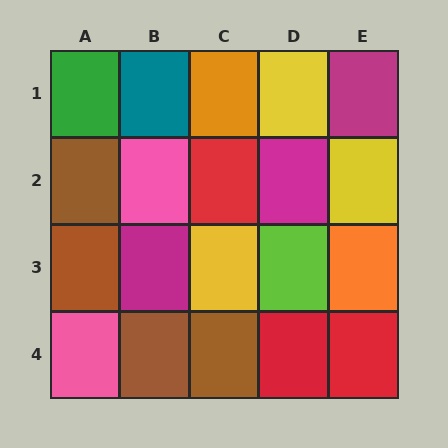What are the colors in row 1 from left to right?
Green, teal, orange, yellow, magenta.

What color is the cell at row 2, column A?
Brown.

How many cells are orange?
2 cells are orange.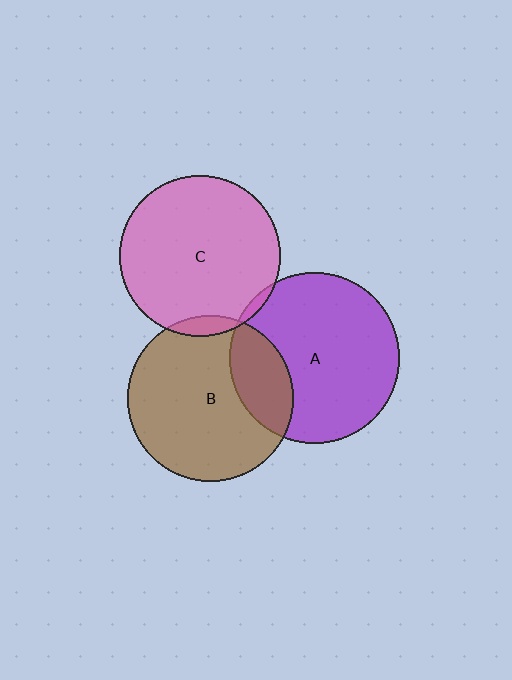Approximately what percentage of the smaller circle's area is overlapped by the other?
Approximately 25%.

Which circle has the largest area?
Circle A (purple).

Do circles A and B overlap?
Yes.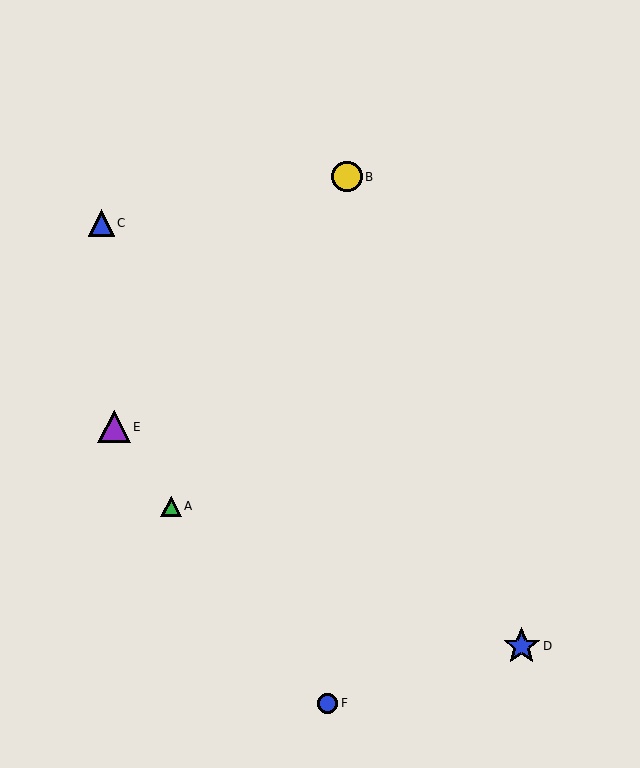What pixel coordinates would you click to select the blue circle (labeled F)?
Click at (328, 703) to select the blue circle F.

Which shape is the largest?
The blue star (labeled D) is the largest.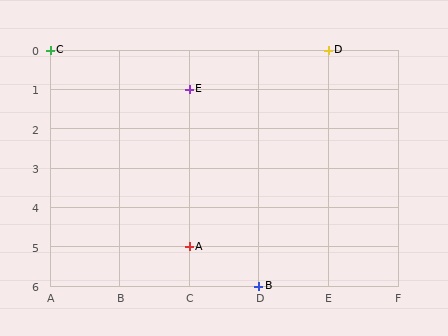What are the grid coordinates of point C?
Point C is at grid coordinates (A, 0).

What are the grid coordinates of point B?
Point B is at grid coordinates (D, 6).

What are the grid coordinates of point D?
Point D is at grid coordinates (E, 0).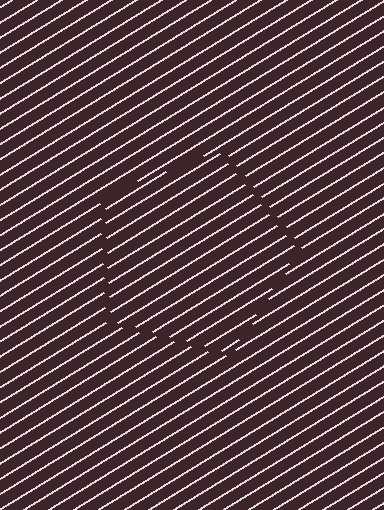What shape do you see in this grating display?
An illusory pentagon. The interior of the shape contains the same grating, shifted by half a period — the contour is defined by the phase discontinuity where line-ends from the inner and outer gratings abut.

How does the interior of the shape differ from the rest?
The interior of the shape contains the same grating, shifted by half a period — the contour is defined by the phase discontinuity where line-ends from the inner and outer gratings abut.